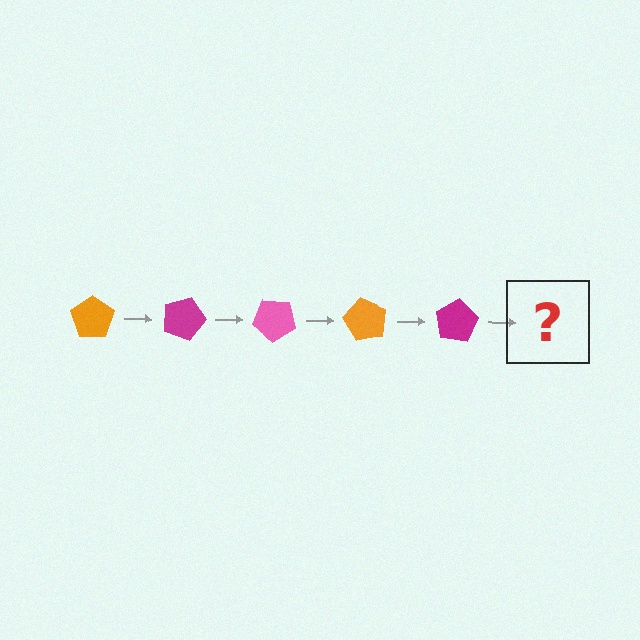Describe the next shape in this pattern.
It should be a pink pentagon, rotated 100 degrees from the start.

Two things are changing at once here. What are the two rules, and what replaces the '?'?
The two rules are that it rotates 20 degrees each step and the color cycles through orange, magenta, and pink. The '?' should be a pink pentagon, rotated 100 degrees from the start.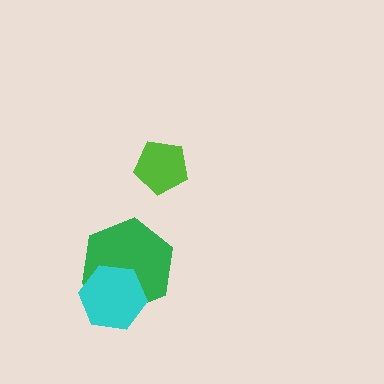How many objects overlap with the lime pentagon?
0 objects overlap with the lime pentagon.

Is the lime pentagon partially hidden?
No, no other shape covers it.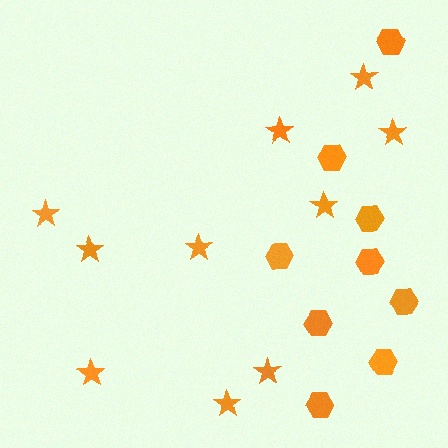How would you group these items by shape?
There are 2 groups: one group of hexagons (9) and one group of stars (10).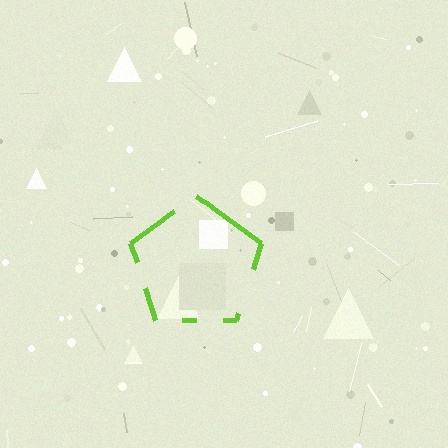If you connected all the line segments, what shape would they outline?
They would outline a pentagon.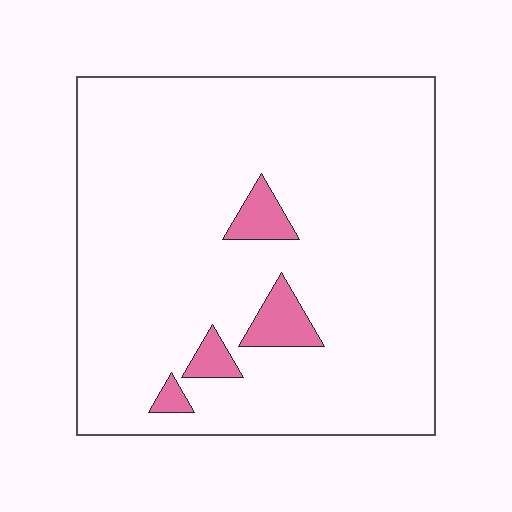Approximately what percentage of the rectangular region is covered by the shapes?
Approximately 5%.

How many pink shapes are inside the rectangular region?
4.